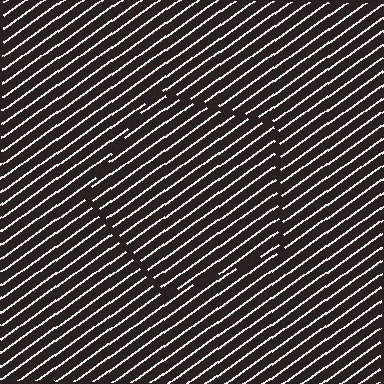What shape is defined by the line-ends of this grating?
An illusory pentagon. The interior of the shape contains the same grating, shifted by half a period — the contour is defined by the phase discontinuity where line-ends from the inner and outer gratings abut.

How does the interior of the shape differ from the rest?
The interior of the shape contains the same grating, shifted by half a period — the contour is defined by the phase discontinuity where line-ends from the inner and outer gratings abut.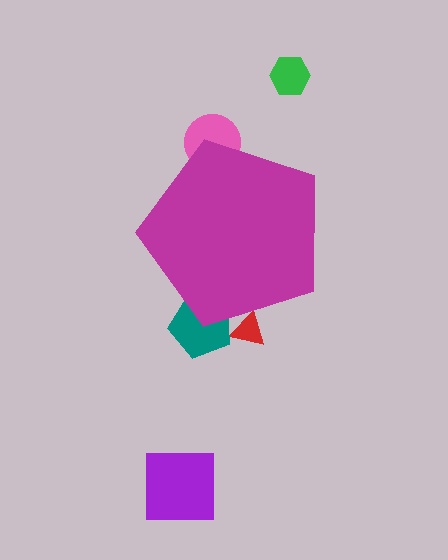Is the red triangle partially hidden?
Yes, the red triangle is partially hidden behind the magenta pentagon.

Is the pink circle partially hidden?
Yes, the pink circle is partially hidden behind the magenta pentagon.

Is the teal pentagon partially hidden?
Yes, the teal pentagon is partially hidden behind the magenta pentagon.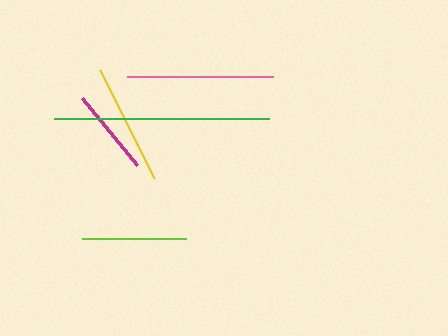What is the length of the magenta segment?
The magenta segment is approximately 88 pixels long.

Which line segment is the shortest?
The magenta line is the shortest at approximately 88 pixels.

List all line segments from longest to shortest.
From longest to shortest: green, pink, yellow, lime, magenta.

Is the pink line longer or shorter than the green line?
The green line is longer than the pink line.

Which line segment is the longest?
The green line is the longest at approximately 214 pixels.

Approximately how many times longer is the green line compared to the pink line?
The green line is approximately 1.5 times the length of the pink line.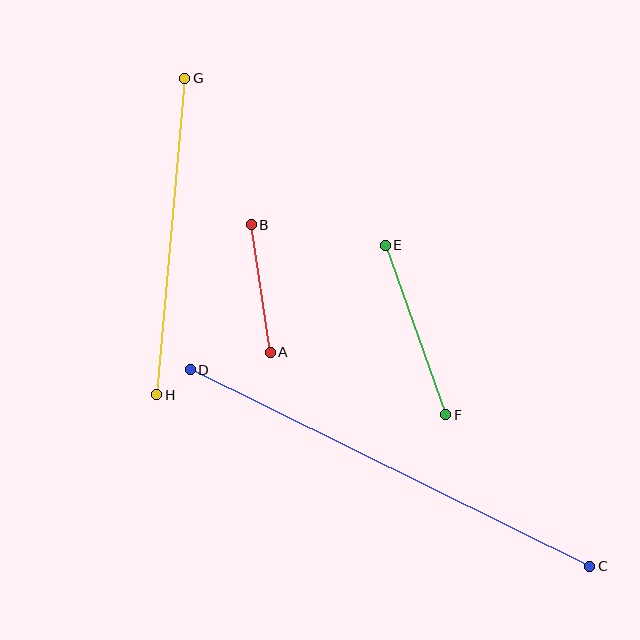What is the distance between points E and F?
The distance is approximately 180 pixels.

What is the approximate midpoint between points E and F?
The midpoint is at approximately (415, 330) pixels.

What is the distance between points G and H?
The distance is approximately 318 pixels.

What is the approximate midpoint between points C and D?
The midpoint is at approximately (390, 468) pixels.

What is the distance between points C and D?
The distance is approximately 445 pixels.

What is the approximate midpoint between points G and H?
The midpoint is at approximately (171, 237) pixels.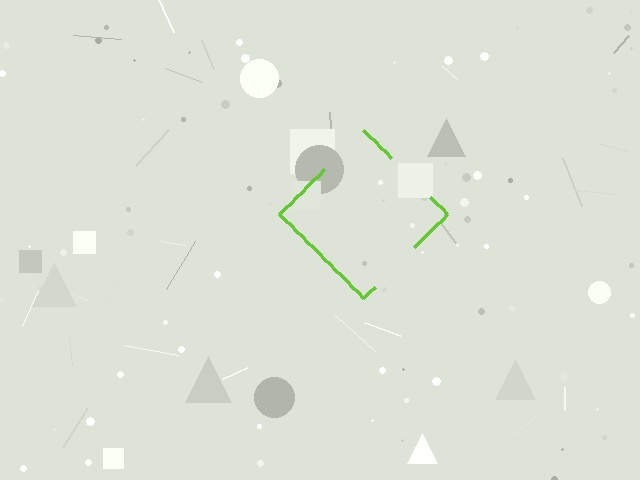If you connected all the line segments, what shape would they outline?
They would outline a diamond.